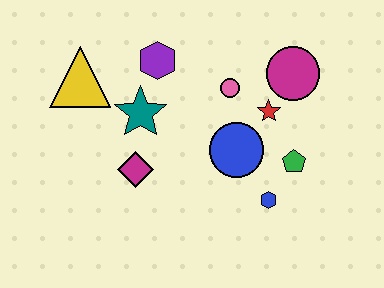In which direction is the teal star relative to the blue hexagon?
The teal star is to the left of the blue hexagon.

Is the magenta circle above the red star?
Yes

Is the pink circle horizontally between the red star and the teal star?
Yes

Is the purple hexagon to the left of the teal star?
No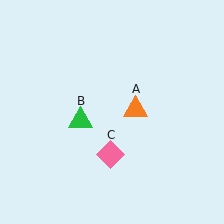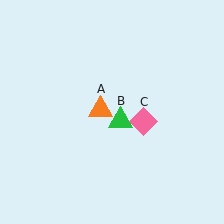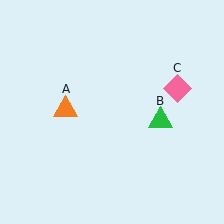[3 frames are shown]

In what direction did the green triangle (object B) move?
The green triangle (object B) moved right.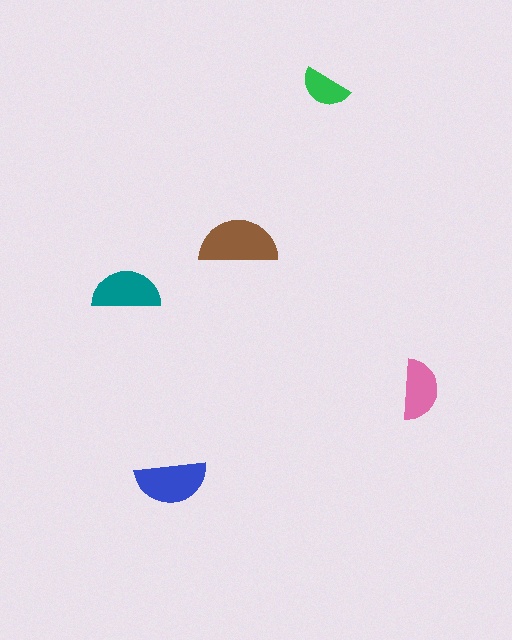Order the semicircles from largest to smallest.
the brown one, the blue one, the teal one, the pink one, the green one.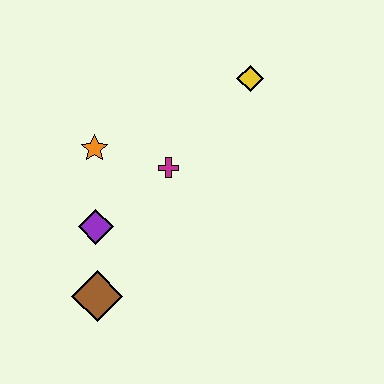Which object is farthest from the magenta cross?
The brown diamond is farthest from the magenta cross.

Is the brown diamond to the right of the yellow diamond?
No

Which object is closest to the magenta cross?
The orange star is closest to the magenta cross.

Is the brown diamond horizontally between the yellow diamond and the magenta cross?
No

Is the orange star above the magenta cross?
Yes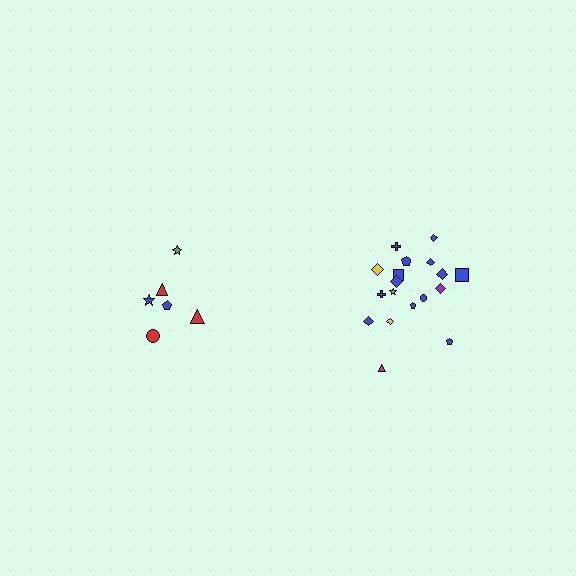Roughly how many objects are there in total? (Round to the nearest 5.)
Roughly 25 objects in total.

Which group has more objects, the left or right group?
The right group.